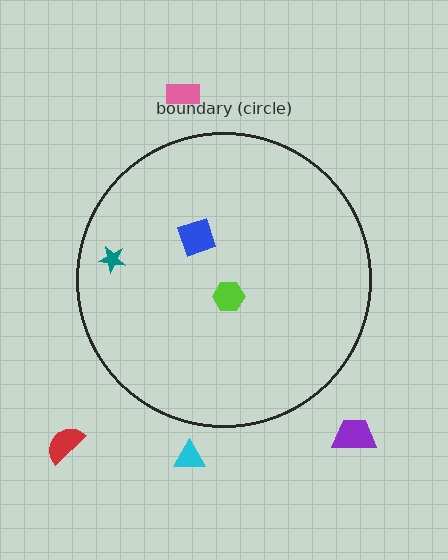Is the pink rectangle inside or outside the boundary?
Outside.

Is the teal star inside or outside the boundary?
Inside.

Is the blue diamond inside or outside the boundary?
Inside.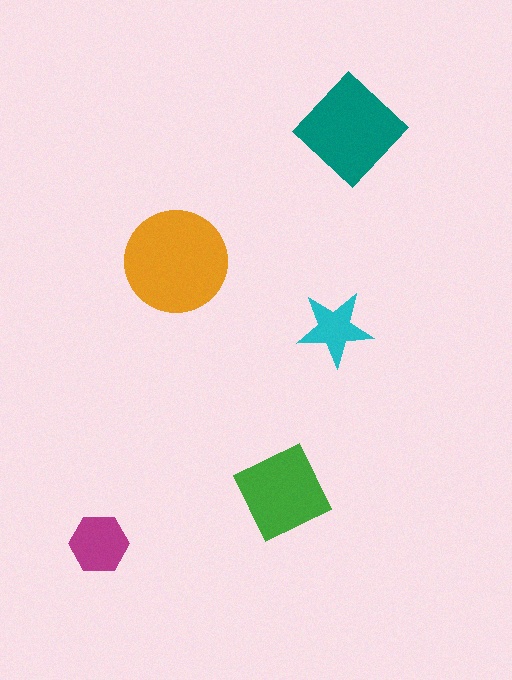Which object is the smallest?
The cyan star.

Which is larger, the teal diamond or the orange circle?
The orange circle.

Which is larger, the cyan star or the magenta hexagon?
The magenta hexagon.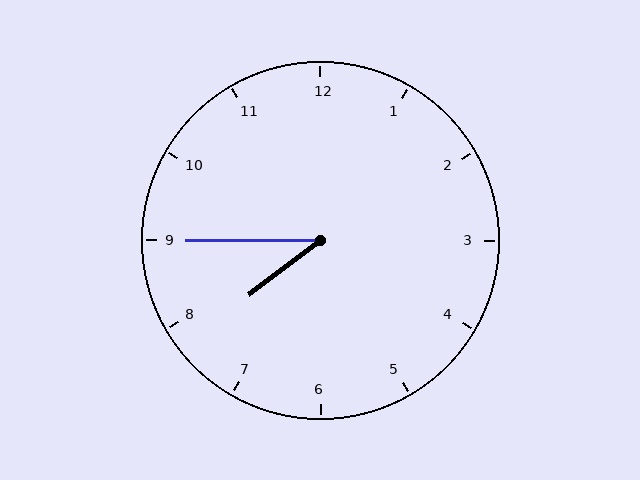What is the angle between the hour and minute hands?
Approximately 38 degrees.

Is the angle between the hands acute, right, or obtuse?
It is acute.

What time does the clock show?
7:45.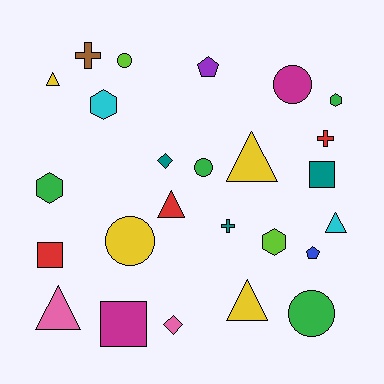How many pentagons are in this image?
There are 2 pentagons.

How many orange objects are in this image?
There are no orange objects.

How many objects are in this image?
There are 25 objects.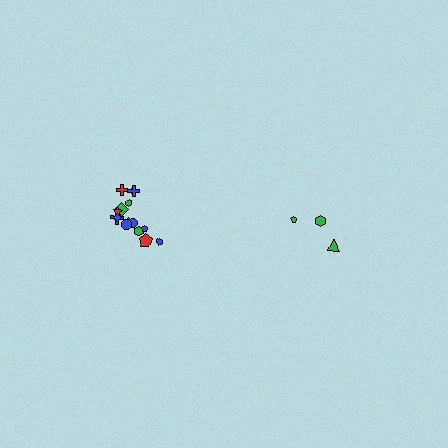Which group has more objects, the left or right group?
The left group.